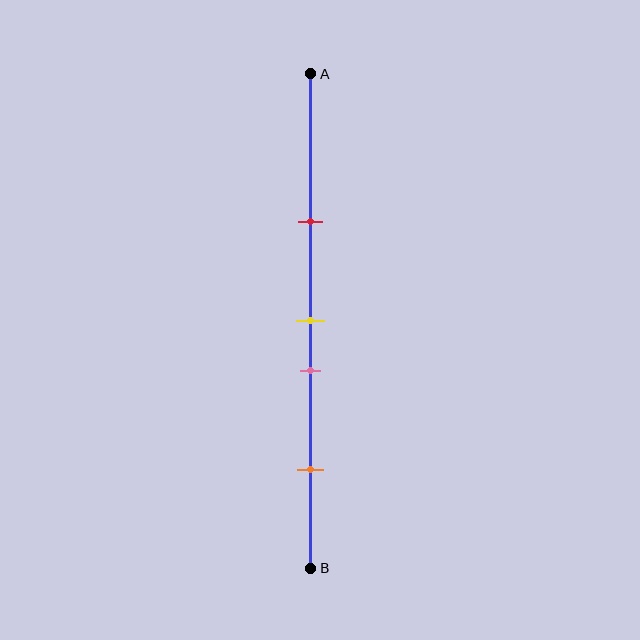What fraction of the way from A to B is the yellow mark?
The yellow mark is approximately 50% (0.5) of the way from A to B.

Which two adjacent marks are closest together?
The yellow and pink marks are the closest adjacent pair.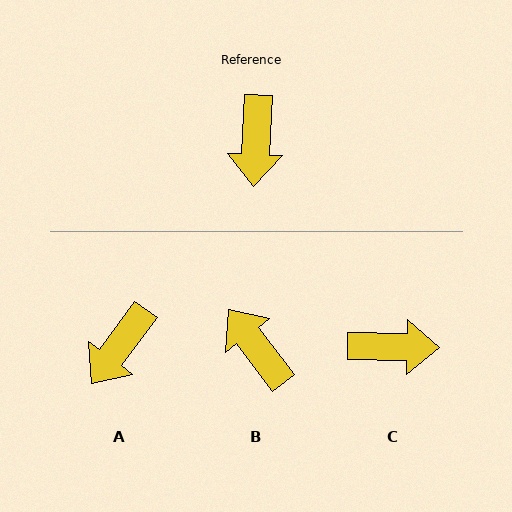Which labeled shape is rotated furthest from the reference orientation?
B, about 140 degrees away.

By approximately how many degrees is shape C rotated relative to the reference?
Approximately 92 degrees counter-clockwise.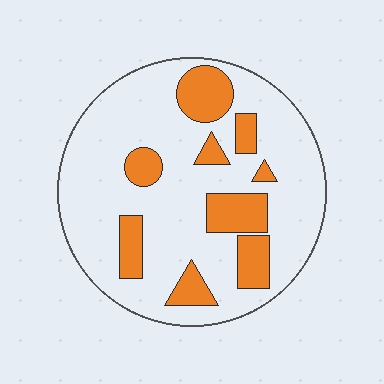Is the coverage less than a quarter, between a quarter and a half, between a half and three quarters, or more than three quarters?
Less than a quarter.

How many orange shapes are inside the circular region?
9.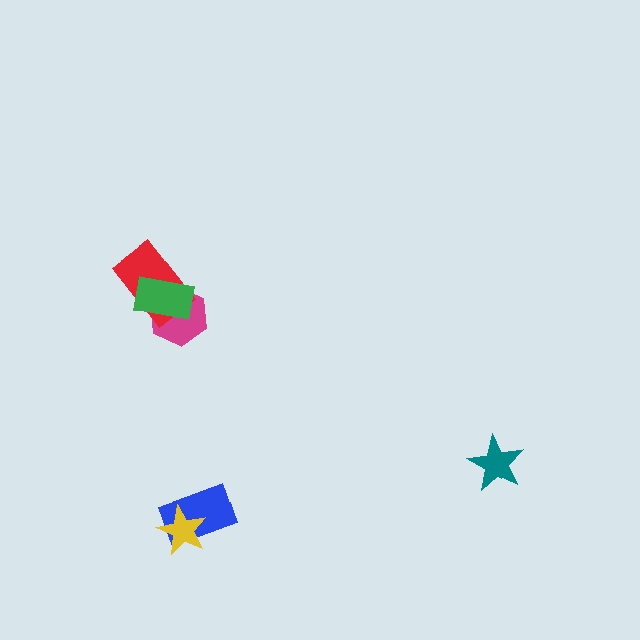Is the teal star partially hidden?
No, no other shape covers it.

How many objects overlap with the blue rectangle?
1 object overlaps with the blue rectangle.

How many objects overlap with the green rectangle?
2 objects overlap with the green rectangle.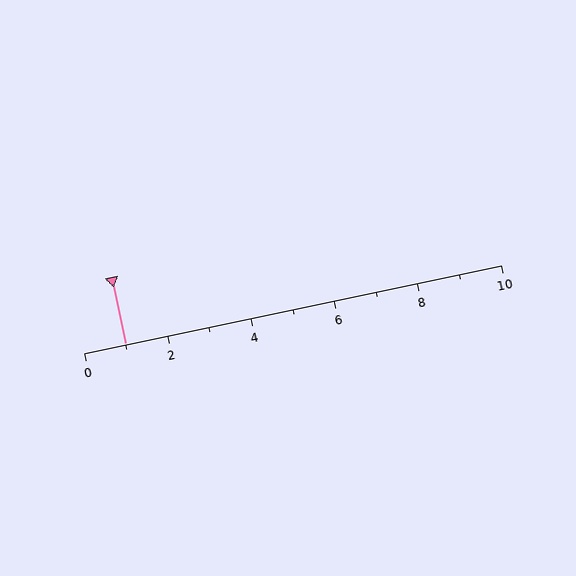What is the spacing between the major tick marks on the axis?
The major ticks are spaced 2 apart.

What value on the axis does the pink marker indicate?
The marker indicates approximately 1.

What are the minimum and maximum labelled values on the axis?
The axis runs from 0 to 10.